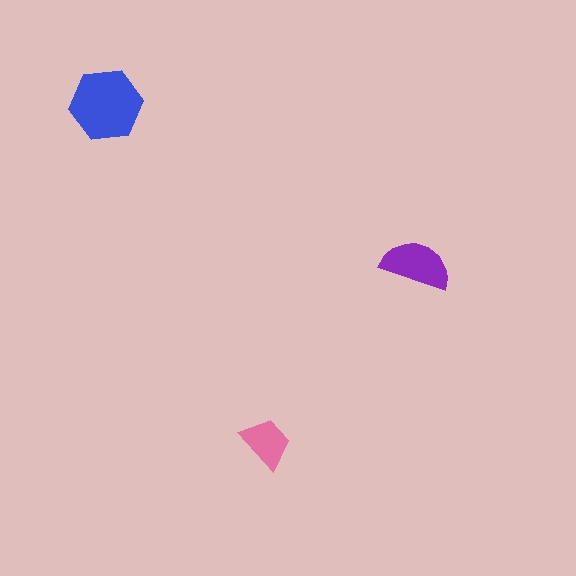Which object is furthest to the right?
The purple semicircle is rightmost.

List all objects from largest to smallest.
The blue hexagon, the purple semicircle, the pink trapezoid.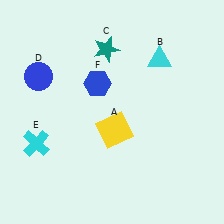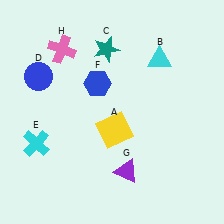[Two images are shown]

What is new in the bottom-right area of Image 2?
A purple triangle (G) was added in the bottom-right area of Image 2.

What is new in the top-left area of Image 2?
A pink cross (H) was added in the top-left area of Image 2.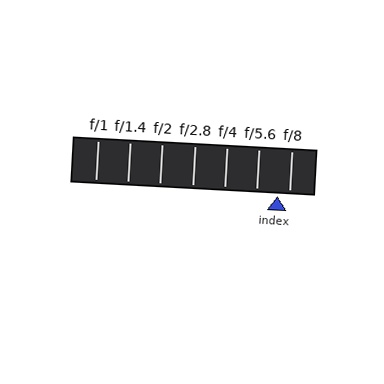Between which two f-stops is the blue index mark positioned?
The index mark is between f/5.6 and f/8.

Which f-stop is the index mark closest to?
The index mark is closest to f/8.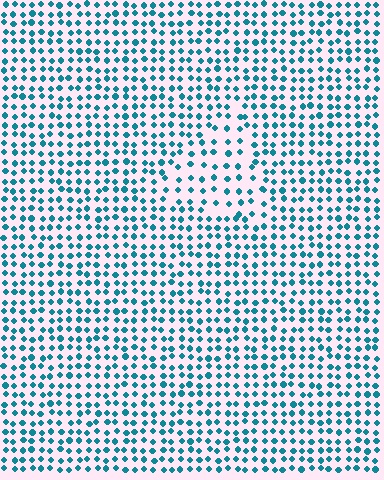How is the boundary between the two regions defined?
The boundary is defined by a change in element density (approximately 1.7x ratio). All elements are the same color, size, and shape.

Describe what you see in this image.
The image contains small teal elements arranged at two different densities. A triangle-shaped region is visible where the elements are less densely packed than the surrounding area.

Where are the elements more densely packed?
The elements are more densely packed outside the triangle boundary.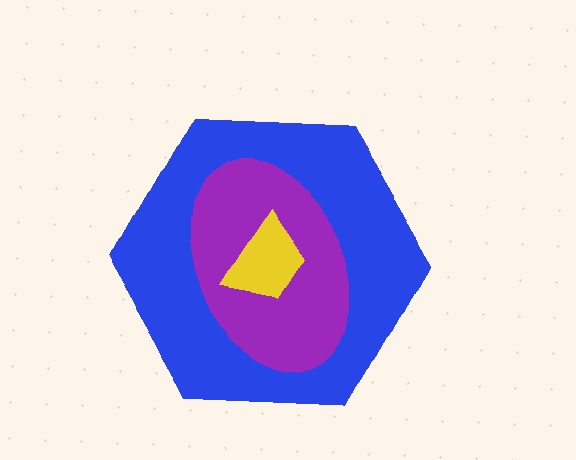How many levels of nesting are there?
3.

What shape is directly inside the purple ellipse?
The yellow trapezoid.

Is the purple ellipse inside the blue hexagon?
Yes.